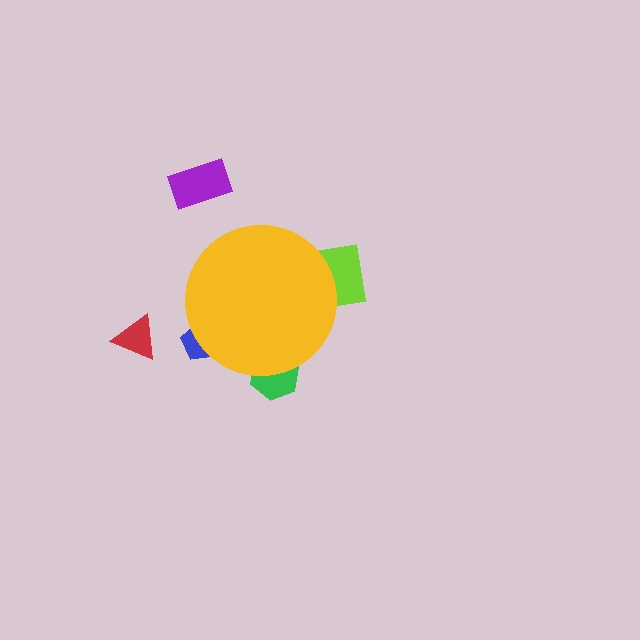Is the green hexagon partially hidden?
Yes, the green hexagon is partially hidden behind the yellow circle.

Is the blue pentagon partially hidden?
Yes, the blue pentagon is partially hidden behind the yellow circle.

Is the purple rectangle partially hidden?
No, the purple rectangle is fully visible.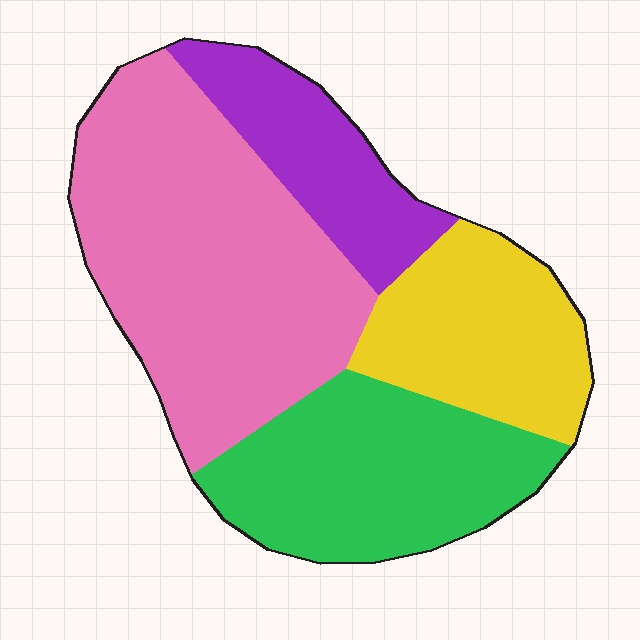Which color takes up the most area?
Pink, at roughly 40%.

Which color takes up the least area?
Purple, at roughly 15%.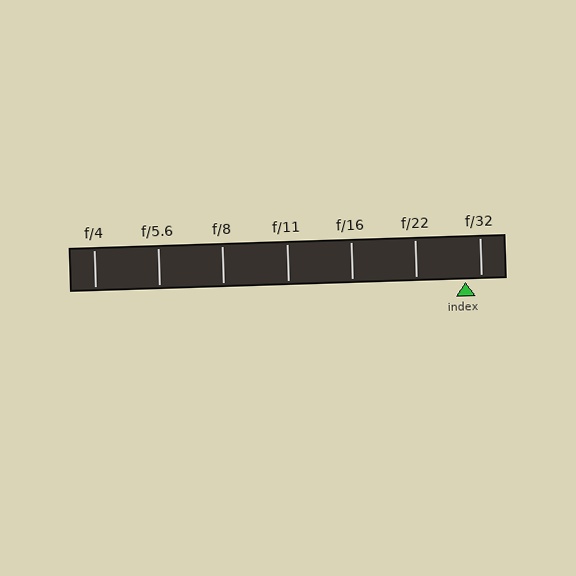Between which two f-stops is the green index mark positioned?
The index mark is between f/22 and f/32.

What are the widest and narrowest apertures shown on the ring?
The widest aperture shown is f/4 and the narrowest is f/32.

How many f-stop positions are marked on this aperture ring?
There are 7 f-stop positions marked.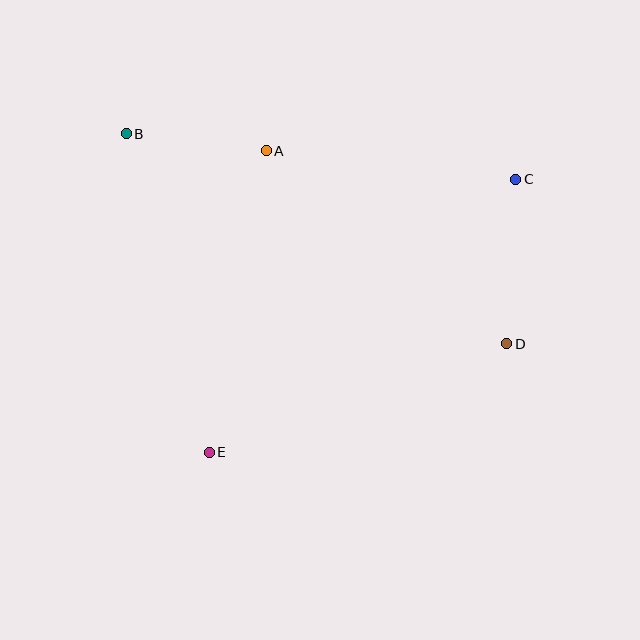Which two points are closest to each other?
Points A and B are closest to each other.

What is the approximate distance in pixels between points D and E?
The distance between D and E is approximately 316 pixels.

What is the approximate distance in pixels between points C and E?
The distance between C and E is approximately 410 pixels.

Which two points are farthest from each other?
Points B and D are farthest from each other.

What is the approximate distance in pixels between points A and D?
The distance between A and D is approximately 308 pixels.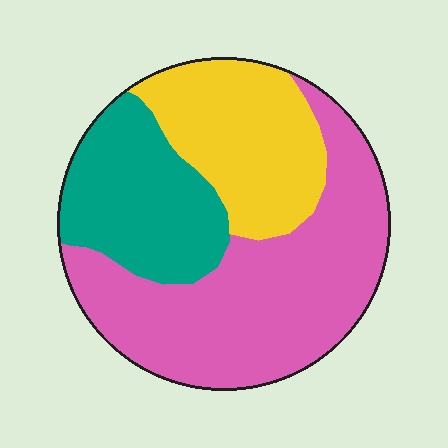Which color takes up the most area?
Pink, at roughly 50%.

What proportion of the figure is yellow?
Yellow takes up between a sixth and a third of the figure.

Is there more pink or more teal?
Pink.